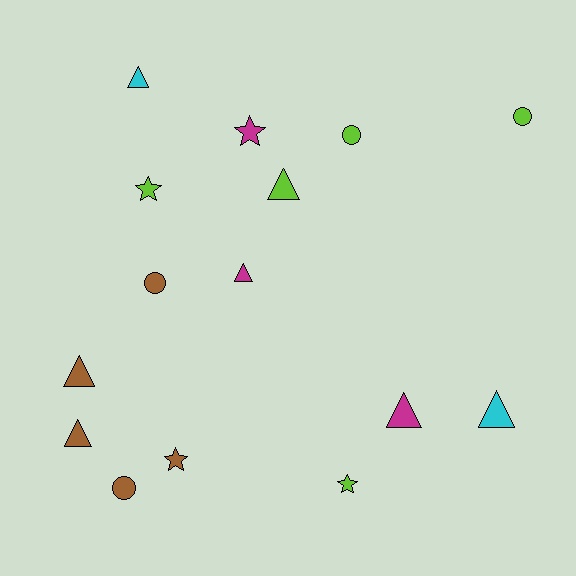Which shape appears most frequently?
Triangle, with 7 objects.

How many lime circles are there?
There are 2 lime circles.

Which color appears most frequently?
Lime, with 5 objects.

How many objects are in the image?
There are 15 objects.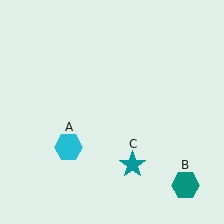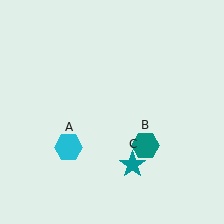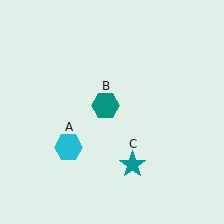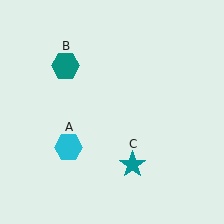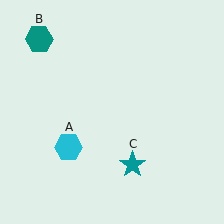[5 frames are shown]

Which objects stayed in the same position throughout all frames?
Cyan hexagon (object A) and teal star (object C) remained stationary.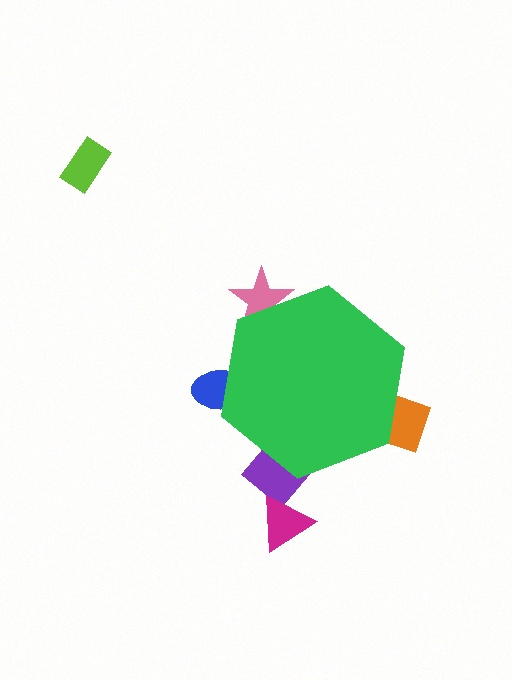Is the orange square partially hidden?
Yes, the orange square is partially hidden behind the green hexagon.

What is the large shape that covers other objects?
A green hexagon.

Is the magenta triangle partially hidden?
No, the magenta triangle is fully visible.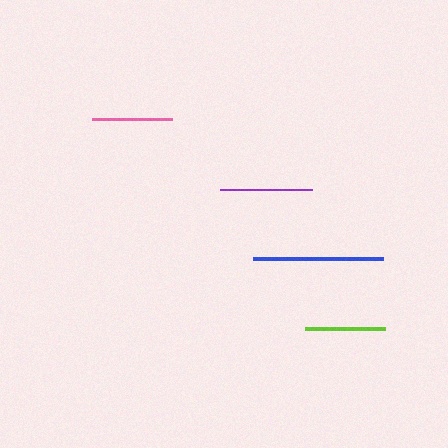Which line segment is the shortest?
The pink line is the shortest at approximately 80 pixels.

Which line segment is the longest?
The blue line is the longest at approximately 130 pixels.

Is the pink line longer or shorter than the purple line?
The purple line is longer than the pink line.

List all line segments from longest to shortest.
From longest to shortest: blue, purple, lime, pink.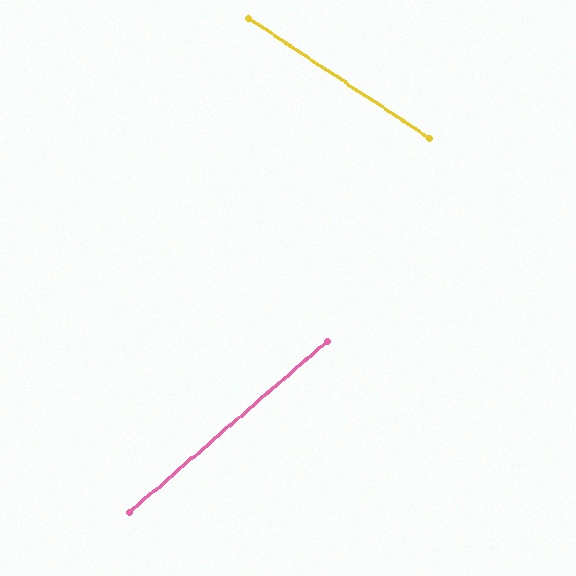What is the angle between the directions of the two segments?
Approximately 75 degrees.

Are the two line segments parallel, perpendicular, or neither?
Neither parallel nor perpendicular — they differ by about 75°.